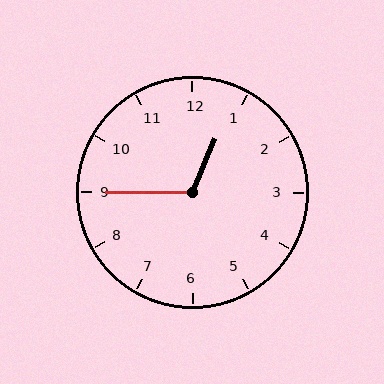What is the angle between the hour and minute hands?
Approximately 112 degrees.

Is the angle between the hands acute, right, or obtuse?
It is obtuse.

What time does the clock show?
12:45.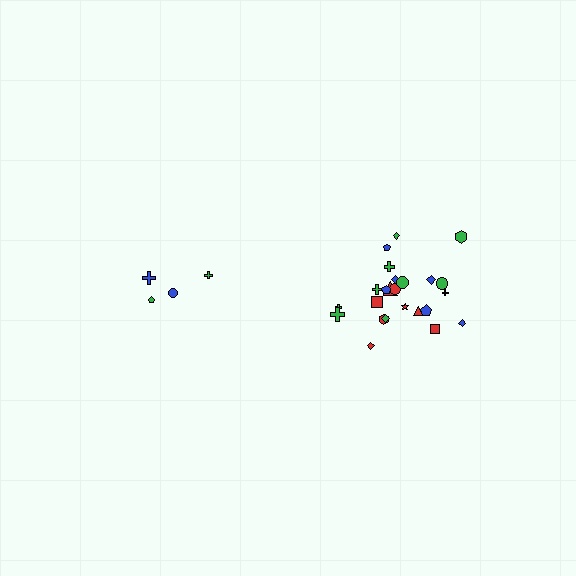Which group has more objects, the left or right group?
The right group.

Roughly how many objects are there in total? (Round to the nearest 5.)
Roughly 30 objects in total.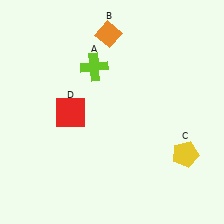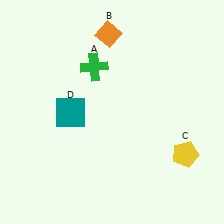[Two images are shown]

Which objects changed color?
A changed from lime to green. D changed from red to teal.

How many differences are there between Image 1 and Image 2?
There are 2 differences between the two images.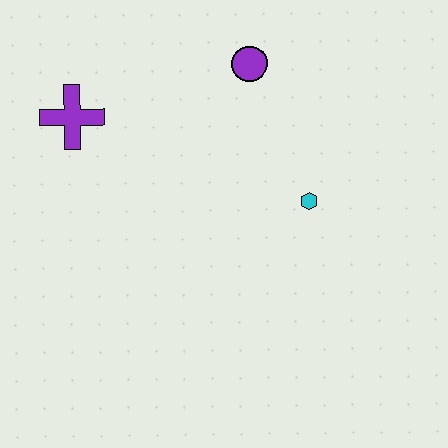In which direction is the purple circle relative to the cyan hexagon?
The purple circle is above the cyan hexagon.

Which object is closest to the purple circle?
The cyan hexagon is closest to the purple circle.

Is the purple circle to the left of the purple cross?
No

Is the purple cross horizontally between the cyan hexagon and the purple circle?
No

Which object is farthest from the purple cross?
The cyan hexagon is farthest from the purple cross.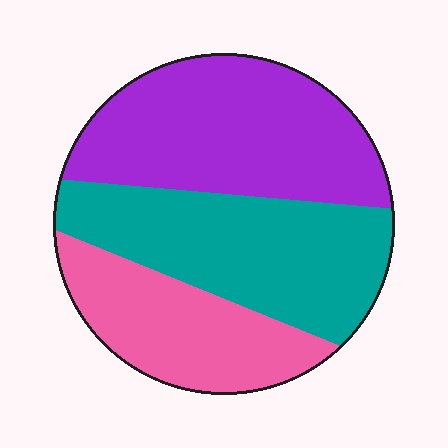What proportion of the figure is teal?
Teal takes up about three eighths (3/8) of the figure.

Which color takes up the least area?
Pink, at roughly 25%.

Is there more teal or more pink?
Teal.